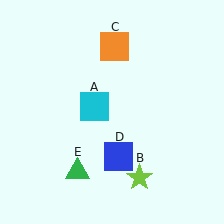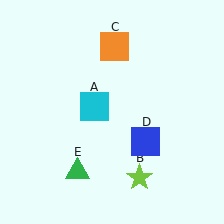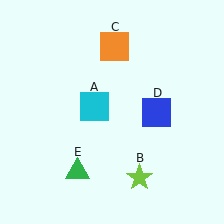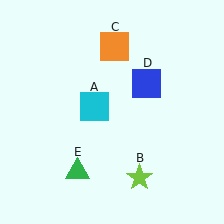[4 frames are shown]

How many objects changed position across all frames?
1 object changed position: blue square (object D).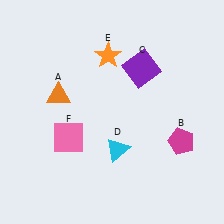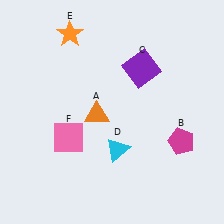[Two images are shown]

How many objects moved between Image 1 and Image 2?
2 objects moved between the two images.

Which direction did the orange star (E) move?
The orange star (E) moved left.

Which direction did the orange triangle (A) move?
The orange triangle (A) moved right.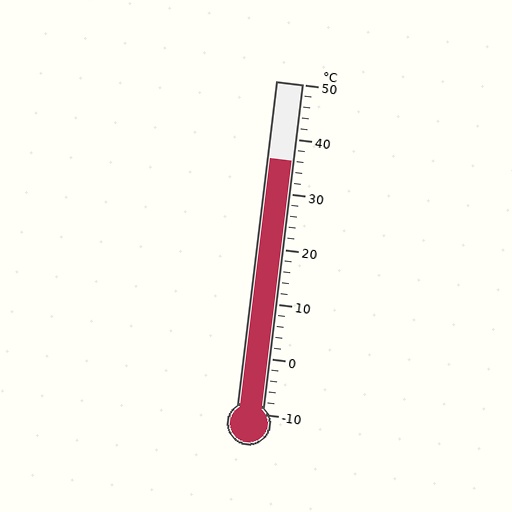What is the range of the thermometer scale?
The thermometer scale ranges from -10°C to 50°C.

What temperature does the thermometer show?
The thermometer shows approximately 36°C.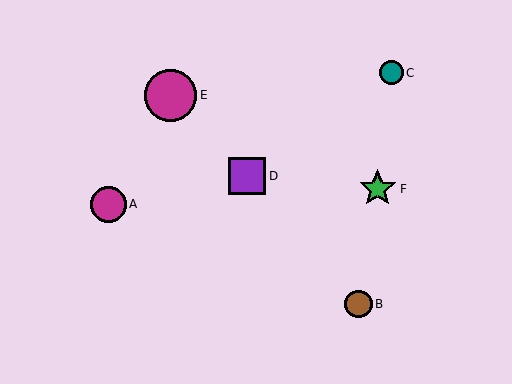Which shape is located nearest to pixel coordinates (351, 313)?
The brown circle (labeled B) at (359, 304) is nearest to that location.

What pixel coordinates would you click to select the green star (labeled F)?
Click at (378, 189) to select the green star F.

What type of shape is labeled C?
Shape C is a teal circle.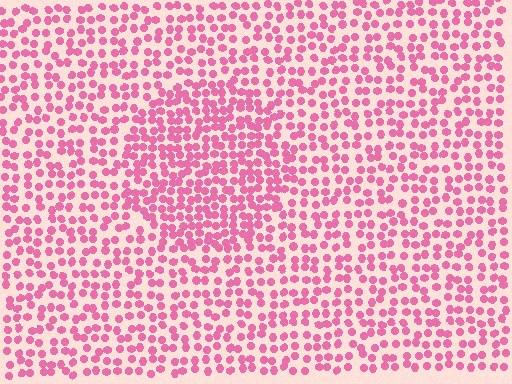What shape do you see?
I see a circle.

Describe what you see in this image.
The image contains small pink elements arranged at two different densities. A circle-shaped region is visible where the elements are more densely packed than the surrounding area.